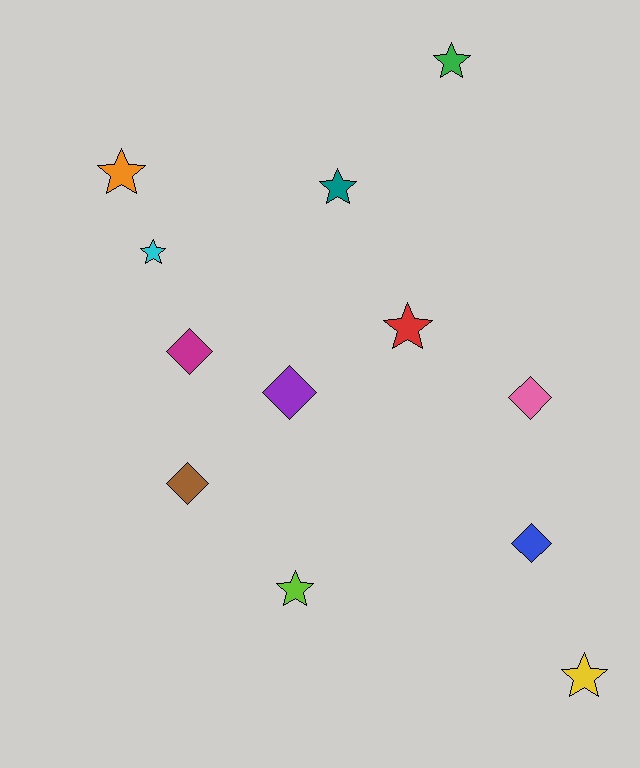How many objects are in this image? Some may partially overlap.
There are 12 objects.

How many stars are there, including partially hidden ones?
There are 7 stars.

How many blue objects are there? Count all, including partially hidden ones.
There is 1 blue object.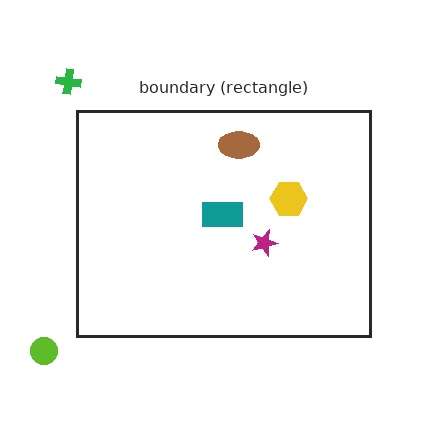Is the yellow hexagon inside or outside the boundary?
Inside.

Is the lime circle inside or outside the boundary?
Outside.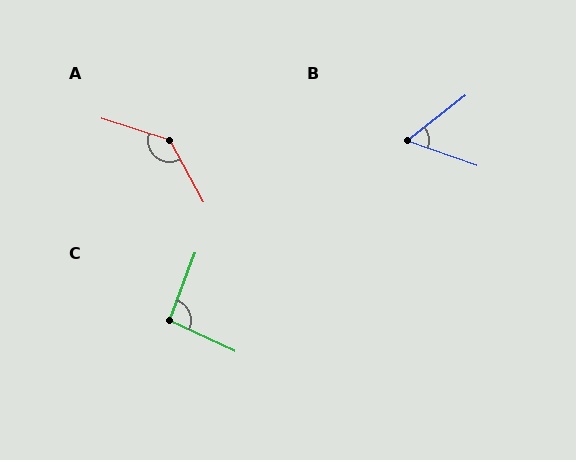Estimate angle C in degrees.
Approximately 94 degrees.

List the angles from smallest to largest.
B (57°), C (94°), A (136°).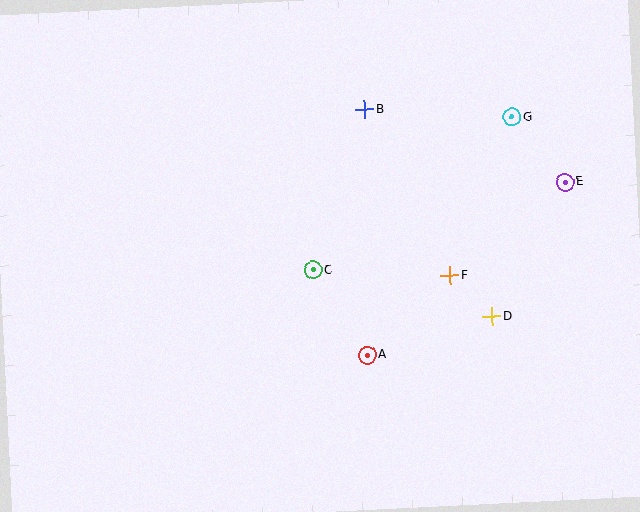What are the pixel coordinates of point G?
Point G is at (512, 117).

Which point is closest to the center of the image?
Point C at (313, 270) is closest to the center.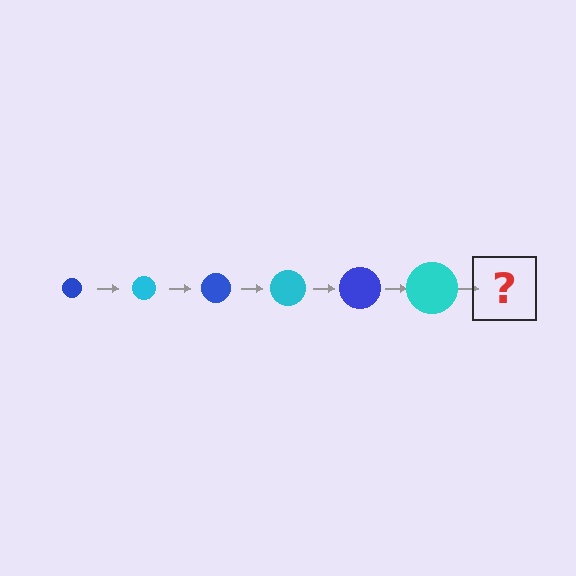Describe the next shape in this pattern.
It should be a blue circle, larger than the previous one.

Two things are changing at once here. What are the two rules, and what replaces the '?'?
The two rules are that the circle grows larger each step and the color cycles through blue and cyan. The '?' should be a blue circle, larger than the previous one.